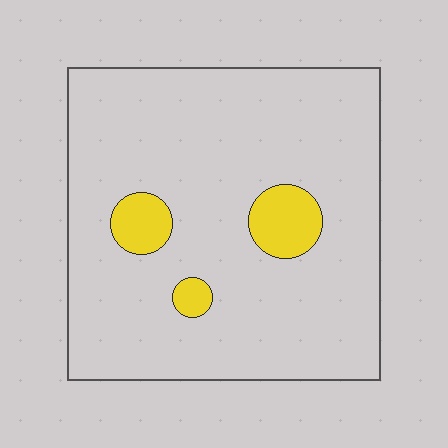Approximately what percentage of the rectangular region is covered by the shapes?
Approximately 10%.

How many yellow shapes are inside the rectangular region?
3.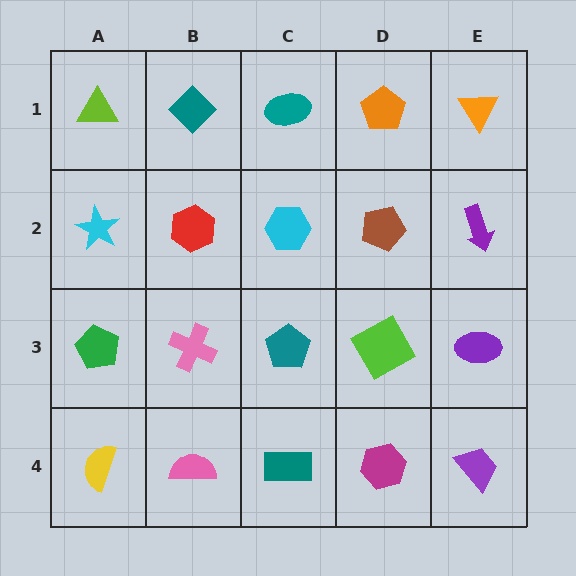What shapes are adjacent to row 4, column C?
A teal pentagon (row 3, column C), a pink semicircle (row 4, column B), a magenta hexagon (row 4, column D).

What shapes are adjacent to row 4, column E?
A purple ellipse (row 3, column E), a magenta hexagon (row 4, column D).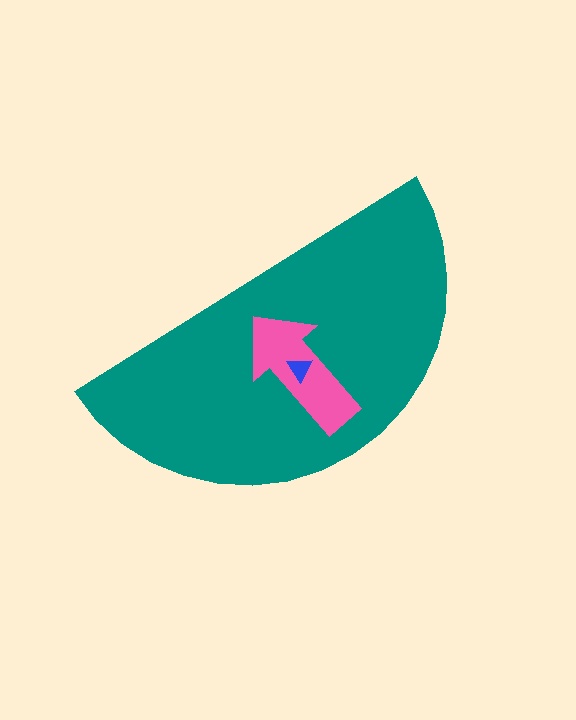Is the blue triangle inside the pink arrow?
Yes.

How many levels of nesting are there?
3.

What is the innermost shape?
The blue triangle.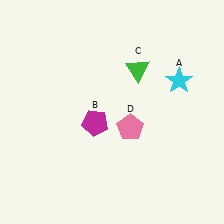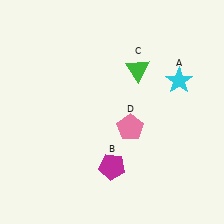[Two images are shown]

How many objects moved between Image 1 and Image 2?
1 object moved between the two images.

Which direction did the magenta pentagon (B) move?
The magenta pentagon (B) moved down.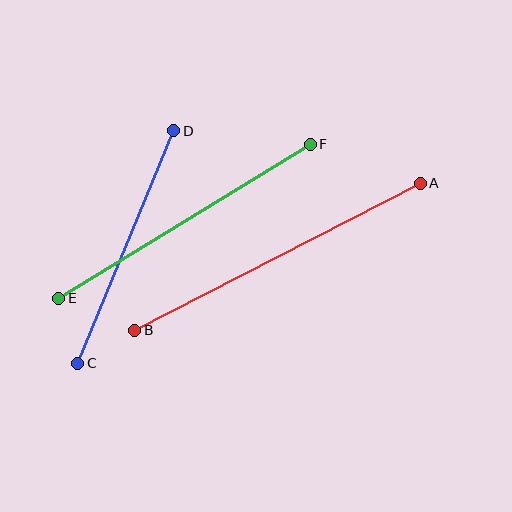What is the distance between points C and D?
The distance is approximately 252 pixels.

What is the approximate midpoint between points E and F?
The midpoint is at approximately (184, 221) pixels.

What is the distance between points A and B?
The distance is approximately 321 pixels.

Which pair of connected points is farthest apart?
Points A and B are farthest apart.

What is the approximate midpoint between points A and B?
The midpoint is at approximately (277, 257) pixels.